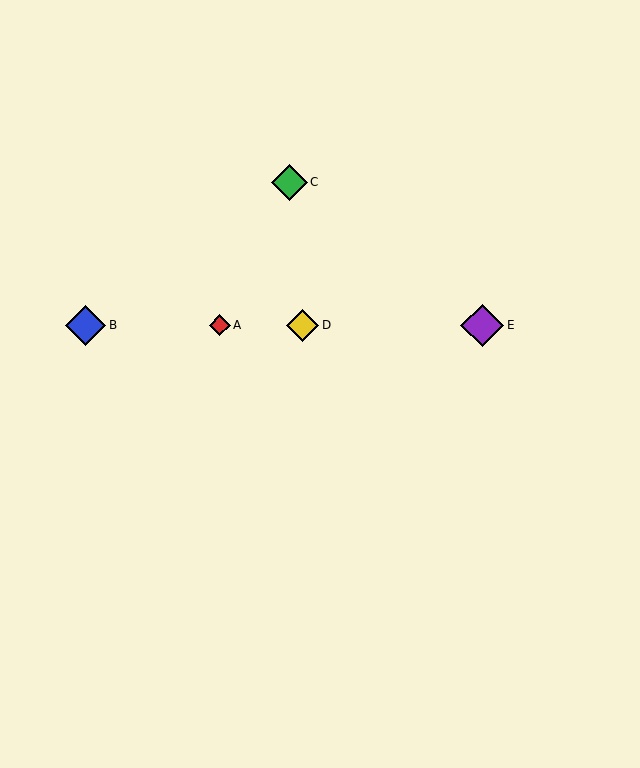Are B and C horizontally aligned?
No, B is at y≈325 and C is at y≈182.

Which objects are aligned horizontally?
Objects A, B, D, E are aligned horizontally.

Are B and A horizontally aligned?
Yes, both are at y≈325.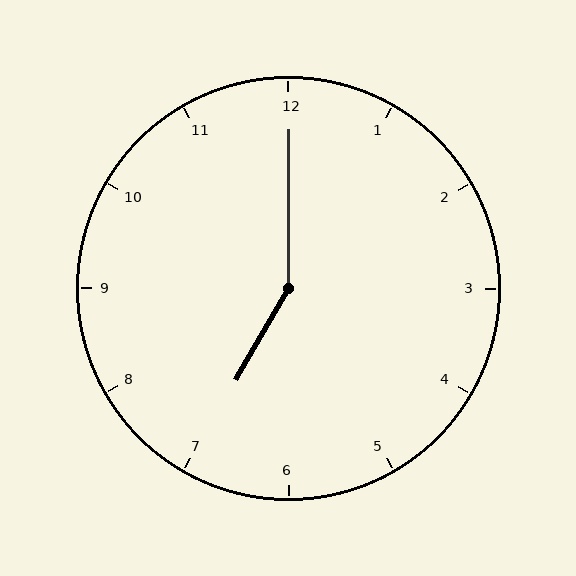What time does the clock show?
7:00.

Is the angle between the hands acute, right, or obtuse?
It is obtuse.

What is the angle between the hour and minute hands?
Approximately 150 degrees.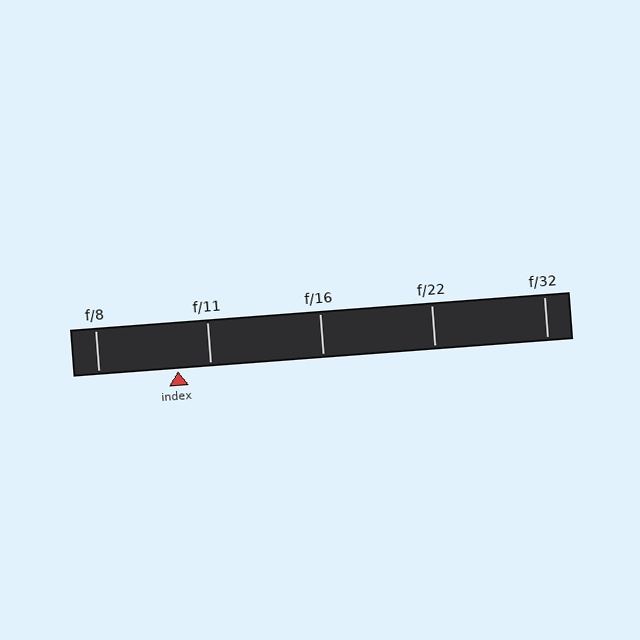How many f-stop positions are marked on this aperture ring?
There are 5 f-stop positions marked.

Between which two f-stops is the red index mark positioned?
The index mark is between f/8 and f/11.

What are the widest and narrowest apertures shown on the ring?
The widest aperture shown is f/8 and the narrowest is f/32.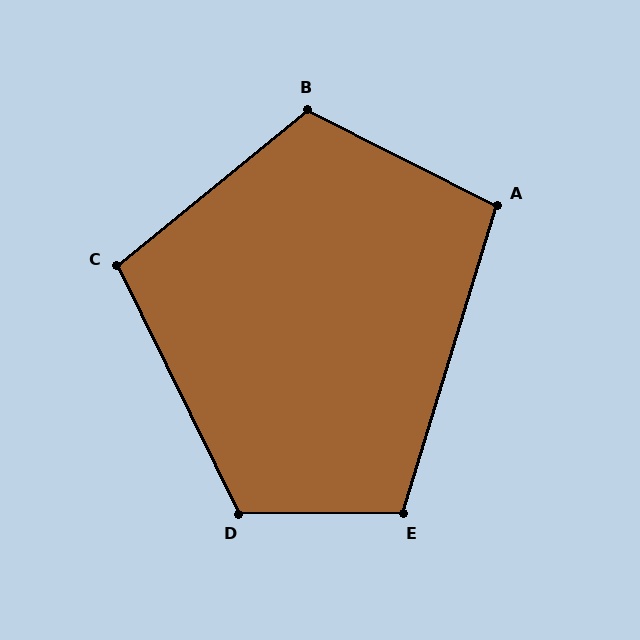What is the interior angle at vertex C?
Approximately 103 degrees (obtuse).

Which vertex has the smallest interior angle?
A, at approximately 100 degrees.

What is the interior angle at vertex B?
Approximately 114 degrees (obtuse).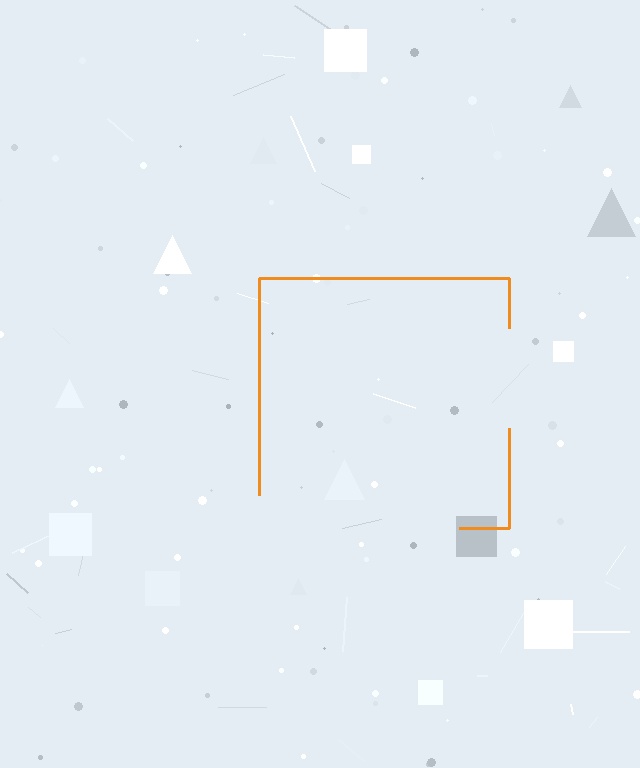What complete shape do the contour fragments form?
The contour fragments form a square.